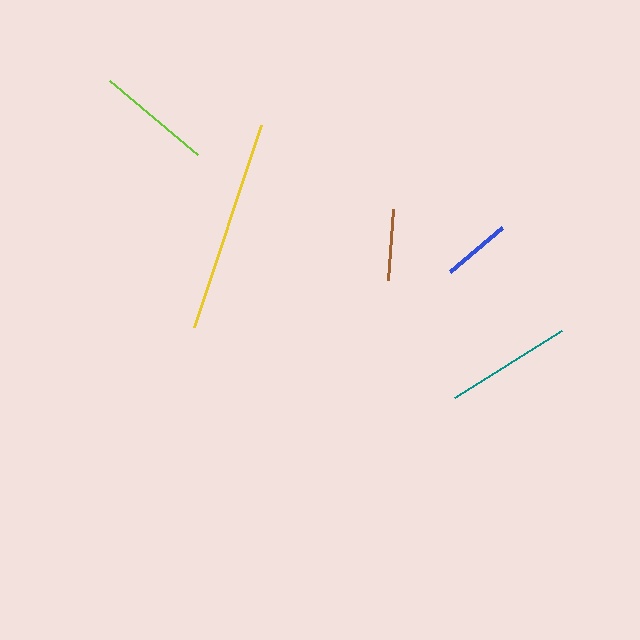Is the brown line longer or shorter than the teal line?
The teal line is longer than the brown line.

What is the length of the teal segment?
The teal segment is approximately 126 pixels long.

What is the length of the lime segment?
The lime segment is approximately 115 pixels long.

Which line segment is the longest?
The yellow line is the longest at approximately 212 pixels.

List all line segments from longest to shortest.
From longest to shortest: yellow, teal, lime, brown, blue.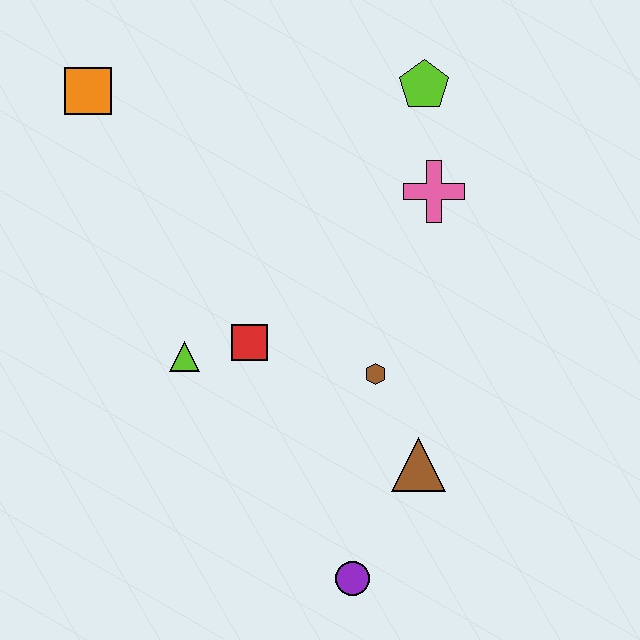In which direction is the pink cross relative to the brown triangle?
The pink cross is above the brown triangle.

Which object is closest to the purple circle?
The brown triangle is closest to the purple circle.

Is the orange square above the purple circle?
Yes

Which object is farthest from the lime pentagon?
The purple circle is farthest from the lime pentagon.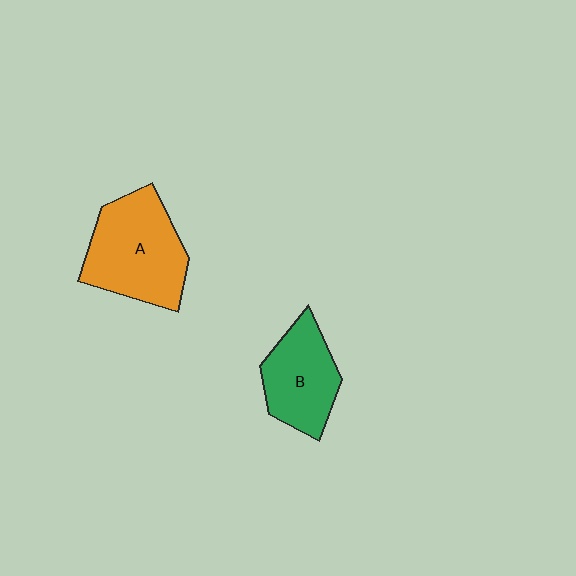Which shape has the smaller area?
Shape B (green).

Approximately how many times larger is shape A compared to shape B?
Approximately 1.4 times.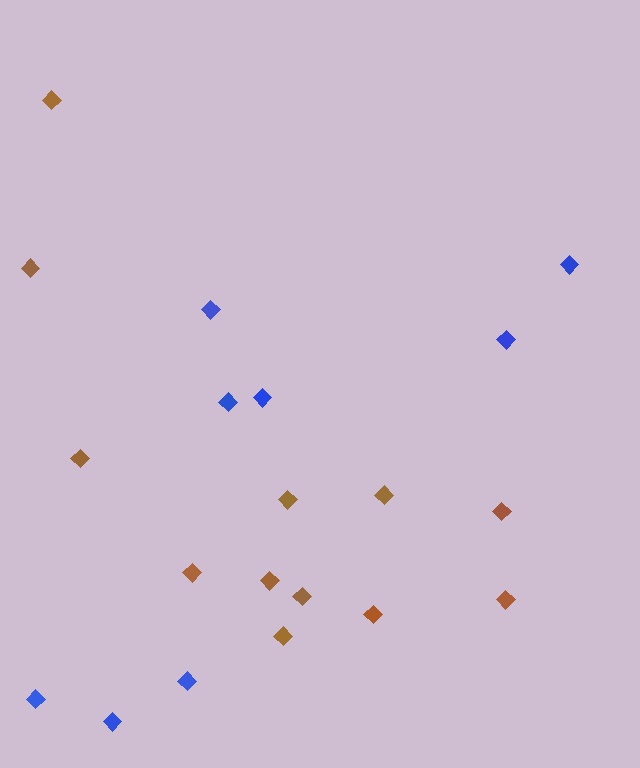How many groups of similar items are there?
There are 2 groups: one group of brown diamonds (12) and one group of blue diamonds (8).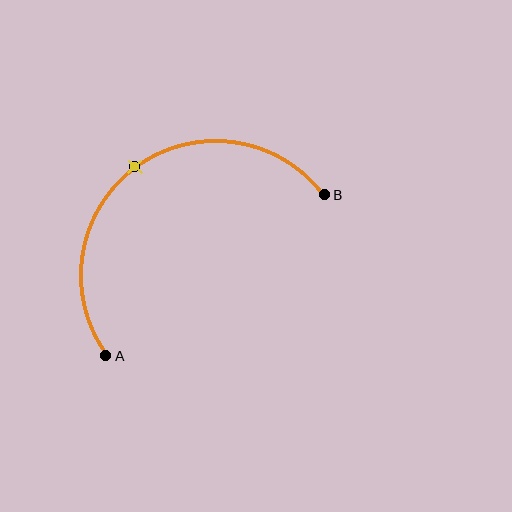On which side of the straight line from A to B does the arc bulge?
The arc bulges above and to the left of the straight line connecting A and B.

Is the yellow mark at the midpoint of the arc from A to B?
Yes. The yellow mark lies on the arc at equal arc-length from both A and B — it is the arc midpoint.